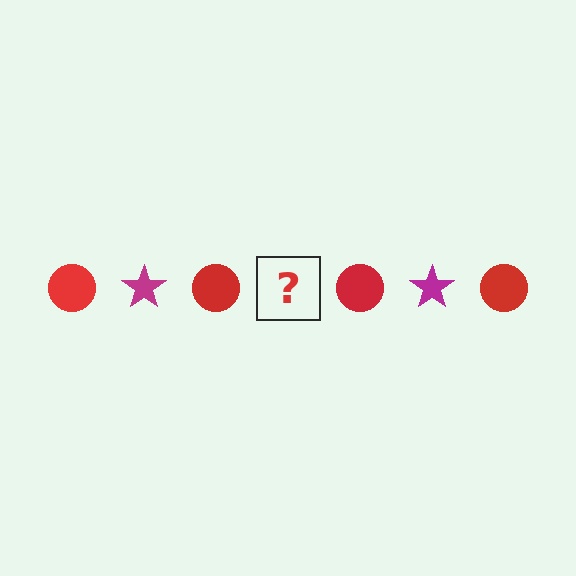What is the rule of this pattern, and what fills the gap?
The rule is that the pattern alternates between red circle and magenta star. The gap should be filled with a magenta star.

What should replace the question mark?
The question mark should be replaced with a magenta star.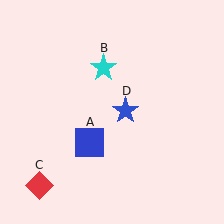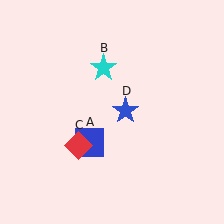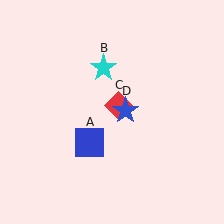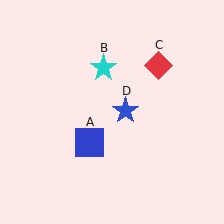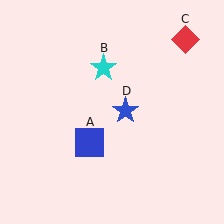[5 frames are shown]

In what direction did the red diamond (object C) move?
The red diamond (object C) moved up and to the right.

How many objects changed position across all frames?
1 object changed position: red diamond (object C).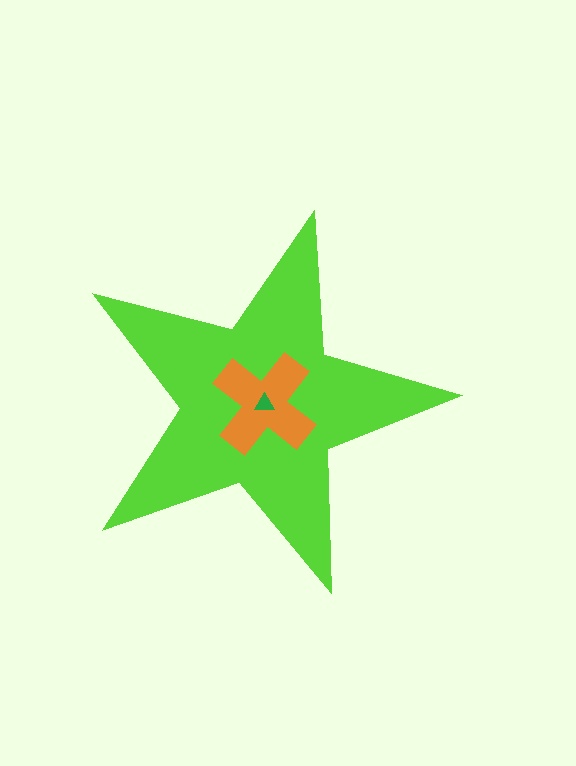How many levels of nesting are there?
3.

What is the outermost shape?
The lime star.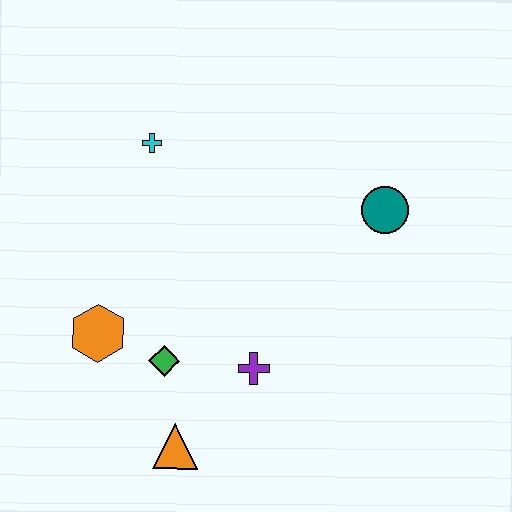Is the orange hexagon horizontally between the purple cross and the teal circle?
No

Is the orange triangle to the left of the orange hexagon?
No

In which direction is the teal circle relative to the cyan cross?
The teal circle is to the right of the cyan cross.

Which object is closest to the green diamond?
The orange hexagon is closest to the green diamond.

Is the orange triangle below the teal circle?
Yes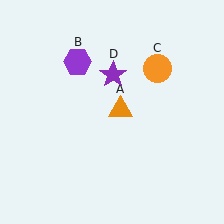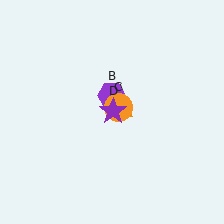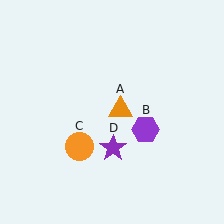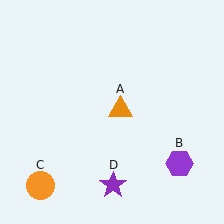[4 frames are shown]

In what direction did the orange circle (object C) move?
The orange circle (object C) moved down and to the left.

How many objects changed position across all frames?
3 objects changed position: purple hexagon (object B), orange circle (object C), purple star (object D).